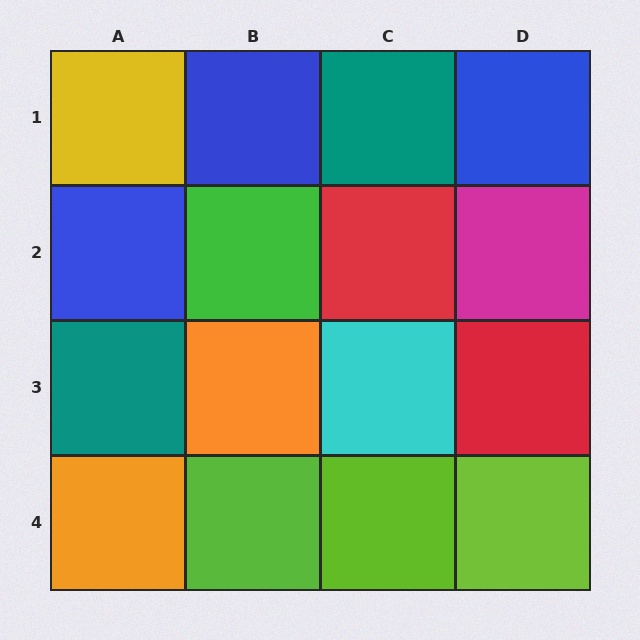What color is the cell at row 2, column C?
Red.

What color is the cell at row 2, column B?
Green.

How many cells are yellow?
1 cell is yellow.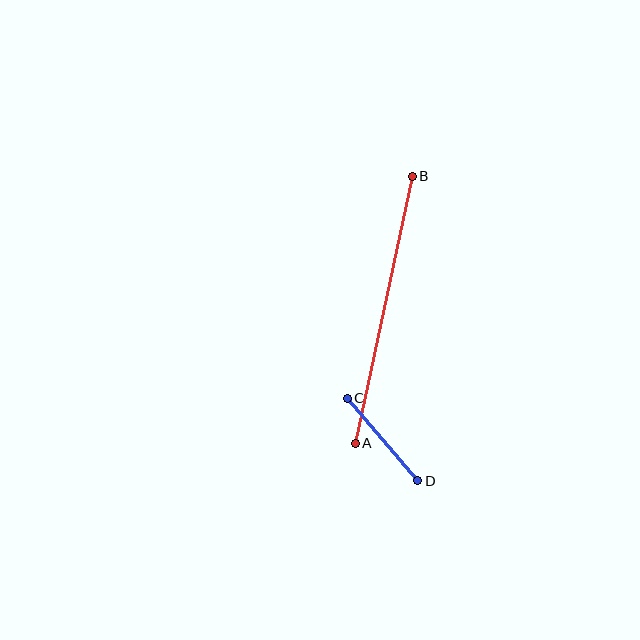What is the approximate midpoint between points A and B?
The midpoint is at approximately (384, 310) pixels.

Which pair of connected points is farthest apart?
Points A and B are farthest apart.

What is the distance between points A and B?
The distance is approximately 273 pixels.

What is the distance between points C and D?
The distance is approximately 109 pixels.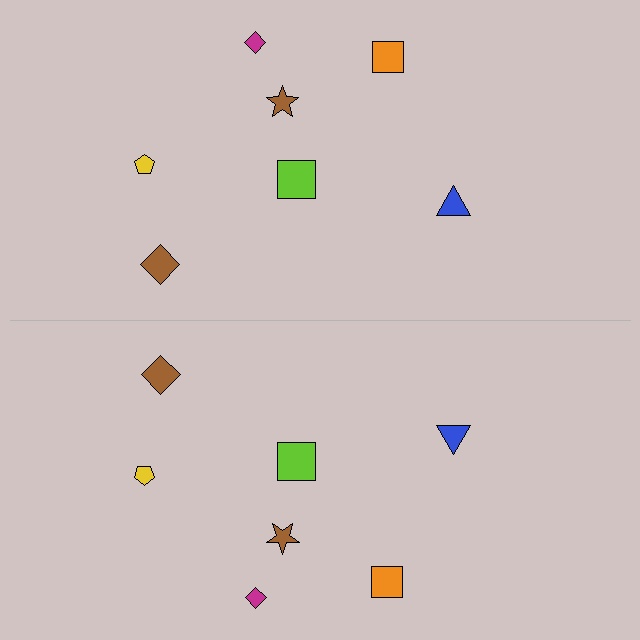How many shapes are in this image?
There are 14 shapes in this image.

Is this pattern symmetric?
Yes, this pattern has bilateral (reflection) symmetry.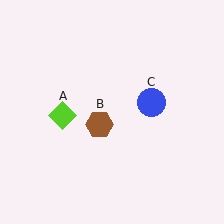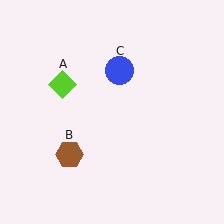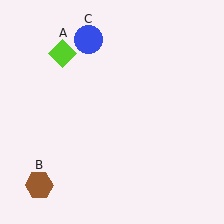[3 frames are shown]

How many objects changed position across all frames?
3 objects changed position: lime diamond (object A), brown hexagon (object B), blue circle (object C).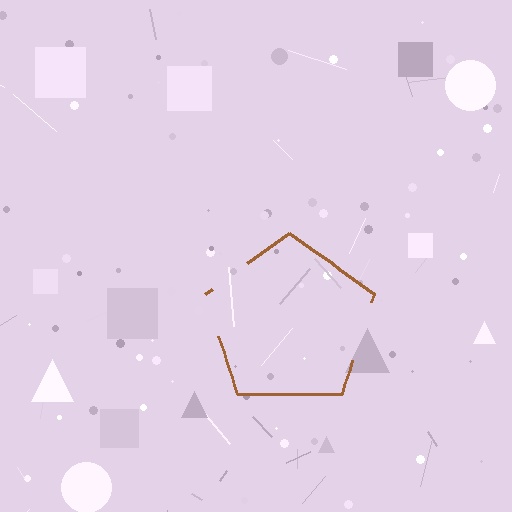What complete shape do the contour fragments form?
The contour fragments form a pentagon.